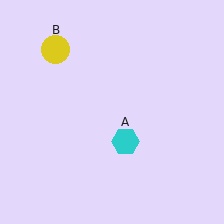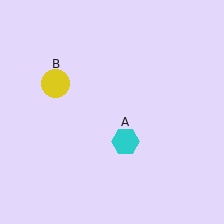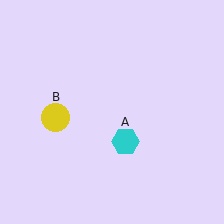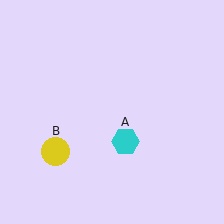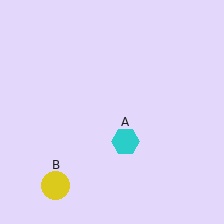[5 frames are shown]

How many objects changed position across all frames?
1 object changed position: yellow circle (object B).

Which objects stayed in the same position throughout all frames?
Cyan hexagon (object A) remained stationary.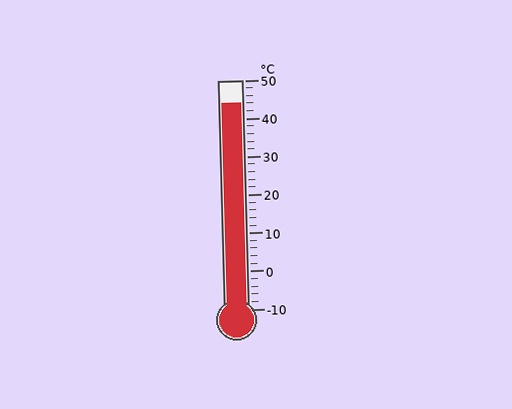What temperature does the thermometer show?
The thermometer shows approximately 44°C.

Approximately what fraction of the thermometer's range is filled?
The thermometer is filled to approximately 90% of its range.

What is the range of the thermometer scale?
The thermometer scale ranges from -10°C to 50°C.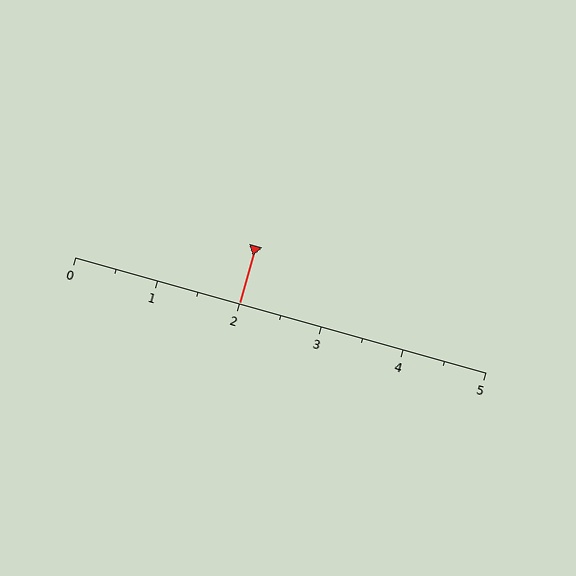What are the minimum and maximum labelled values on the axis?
The axis runs from 0 to 5.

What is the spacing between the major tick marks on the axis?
The major ticks are spaced 1 apart.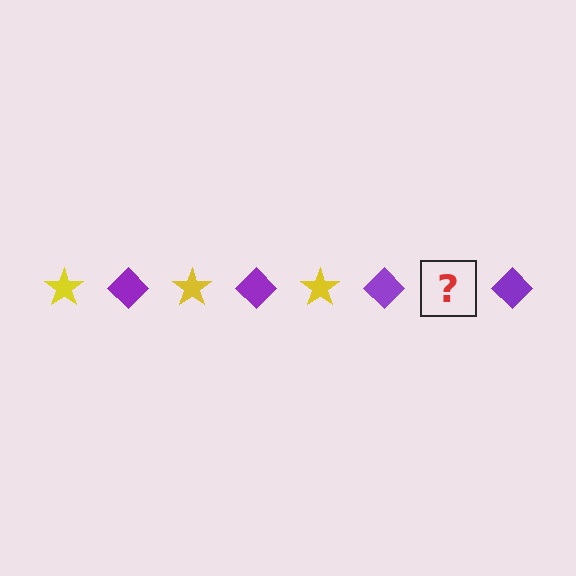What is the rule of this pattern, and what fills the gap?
The rule is that the pattern alternates between yellow star and purple diamond. The gap should be filled with a yellow star.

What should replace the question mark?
The question mark should be replaced with a yellow star.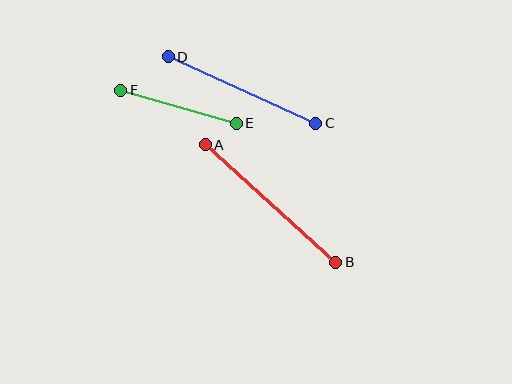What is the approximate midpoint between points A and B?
The midpoint is at approximately (271, 203) pixels.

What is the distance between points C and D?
The distance is approximately 162 pixels.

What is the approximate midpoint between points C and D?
The midpoint is at approximately (242, 90) pixels.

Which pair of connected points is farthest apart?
Points A and B are farthest apart.